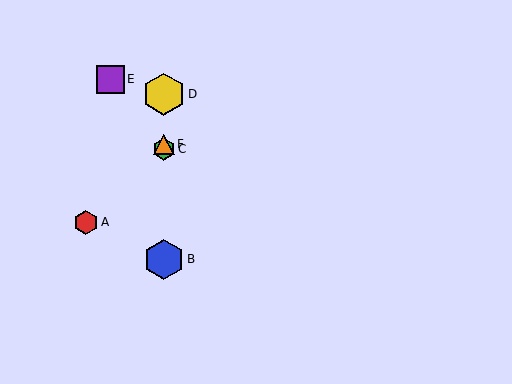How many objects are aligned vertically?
4 objects (B, C, D, F) are aligned vertically.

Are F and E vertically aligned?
No, F is at x≈164 and E is at x≈110.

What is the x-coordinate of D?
Object D is at x≈164.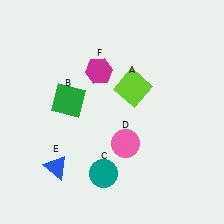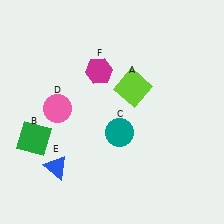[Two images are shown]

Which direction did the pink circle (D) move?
The pink circle (D) moved left.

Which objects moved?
The objects that moved are: the green square (B), the teal circle (C), the pink circle (D).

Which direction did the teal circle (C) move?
The teal circle (C) moved up.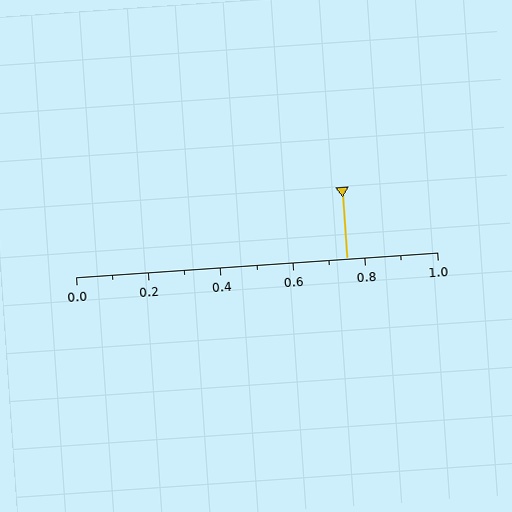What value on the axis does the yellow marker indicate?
The marker indicates approximately 0.75.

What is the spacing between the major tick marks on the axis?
The major ticks are spaced 0.2 apart.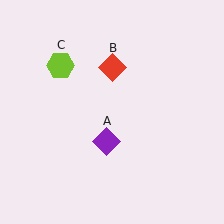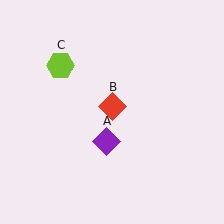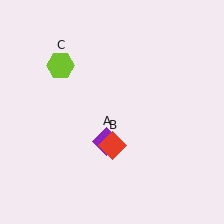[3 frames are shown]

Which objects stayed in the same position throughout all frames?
Purple diamond (object A) and lime hexagon (object C) remained stationary.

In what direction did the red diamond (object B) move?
The red diamond (object B) moved down.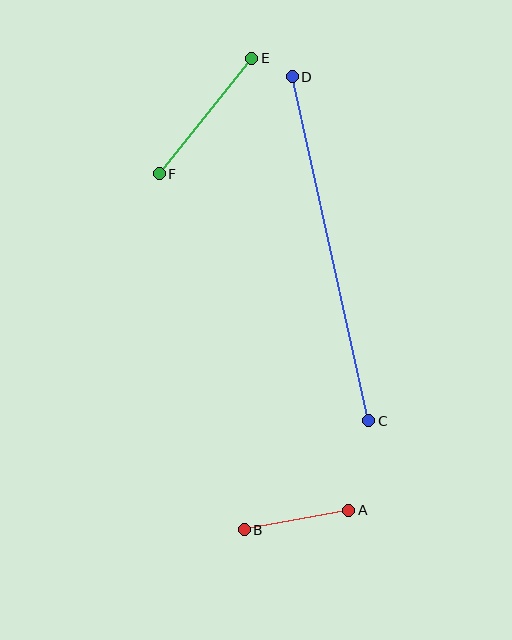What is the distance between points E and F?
The distance is approximately 148 pixels.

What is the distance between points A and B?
The distance is approximately 106 pixels.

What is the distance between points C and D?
The distance is approximately 353 pixels.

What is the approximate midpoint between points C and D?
The midpoint is at approximately (330, 249) pixels.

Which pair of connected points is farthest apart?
Points C and D are farthest apart.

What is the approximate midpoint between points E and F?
The midpoint is at approximately (206, 116) pixels.